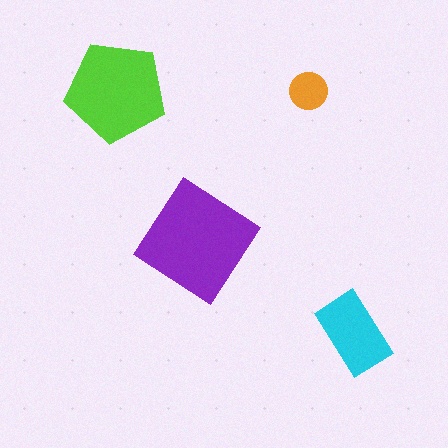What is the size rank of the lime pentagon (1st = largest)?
2nd.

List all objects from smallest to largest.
The orange circle, the cyan rectangle, the lime pentagon, the purple diamond.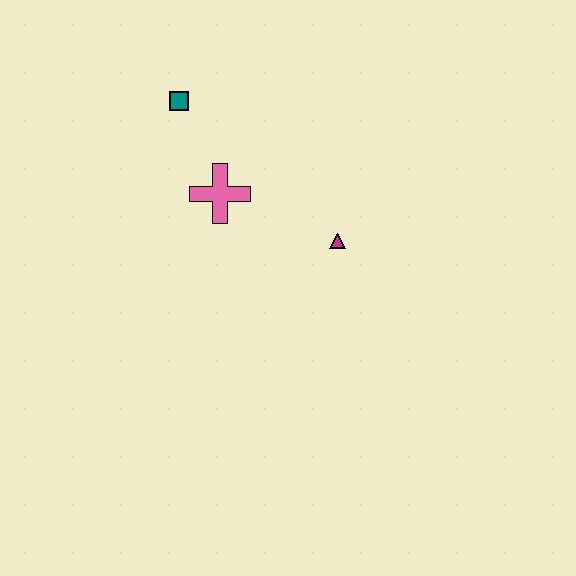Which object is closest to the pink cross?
The teal square is closest to the pink cross.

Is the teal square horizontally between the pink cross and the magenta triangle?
No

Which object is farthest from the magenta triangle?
The teal square is farthest from the magenta triangle.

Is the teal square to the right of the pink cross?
No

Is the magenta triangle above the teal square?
No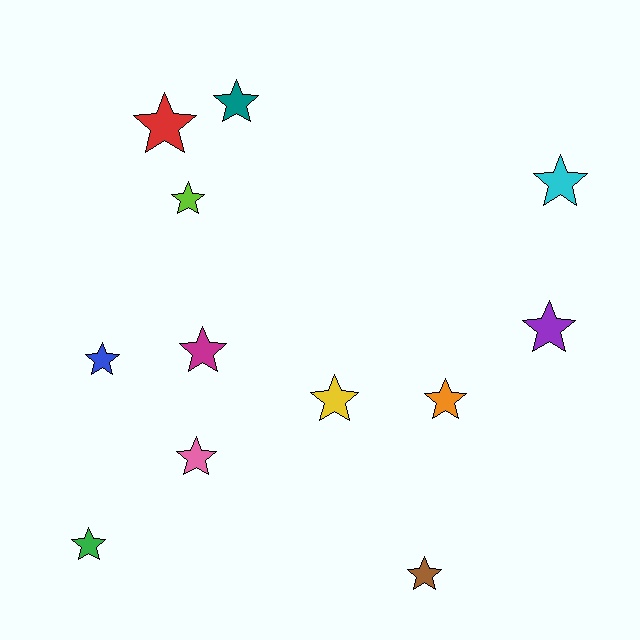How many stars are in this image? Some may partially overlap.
There are 12 stars.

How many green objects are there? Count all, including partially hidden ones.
There is 1 green object.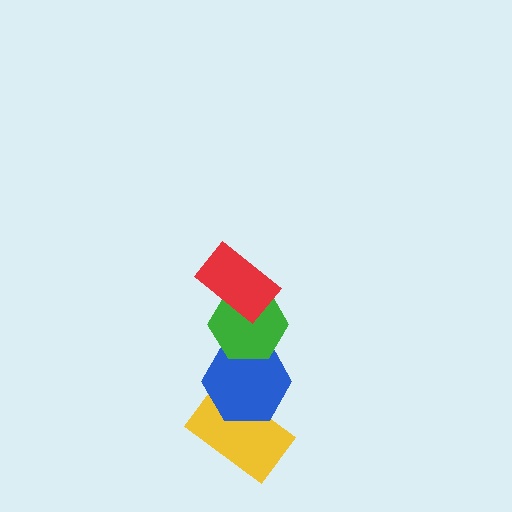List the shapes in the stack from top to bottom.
From top to bottom: the red rectangle, the green hexagon, the blue hexagon, the yellow rectangle.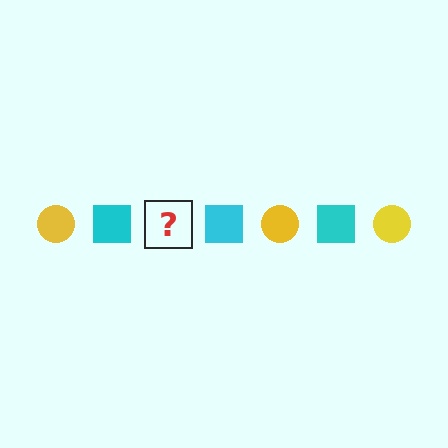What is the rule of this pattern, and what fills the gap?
The rule is that the pattern alternates between yellow circle and cyan square. The gap should be filled with a yellow circle.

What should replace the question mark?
The question mark should be replaced with a yellow circle.